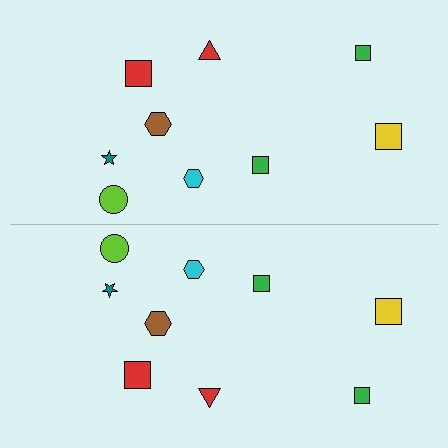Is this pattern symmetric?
Yes, this pattern has bilateral (reflection) symmetry.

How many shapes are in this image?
There are 18 shapes in this image.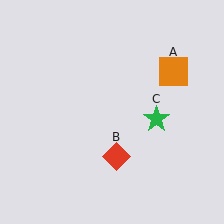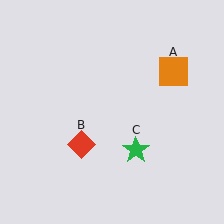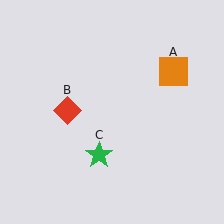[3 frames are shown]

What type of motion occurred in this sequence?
The red diamond (object B), green star (object C) rotated clockwise around the center of the scene.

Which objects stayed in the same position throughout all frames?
Orange square (object A) remained stationary.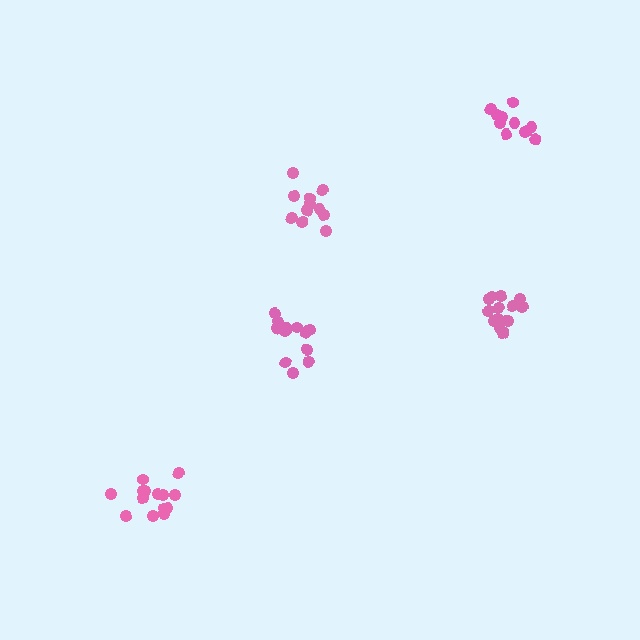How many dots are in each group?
Group 1: 14 dots, Group 2: 12 dots, Group 3: 11 dots, Group 4: 15 dots, Group 5: 11 dots (63 total).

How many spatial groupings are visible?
There are 5 spatial groupings.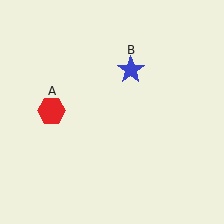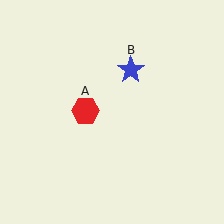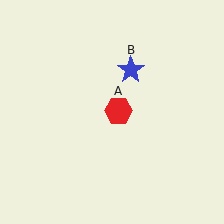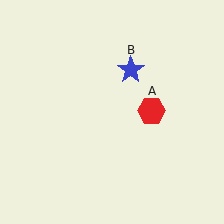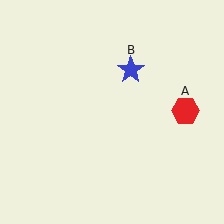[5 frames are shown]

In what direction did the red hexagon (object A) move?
The red hexagon (object A) moved right.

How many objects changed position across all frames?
1 object changed position: red hexagon (object A).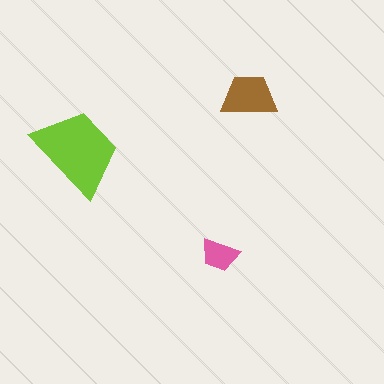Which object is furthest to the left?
The lime trapezoid is leftmost.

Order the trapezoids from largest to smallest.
the lime one, the brown one, the pink one.